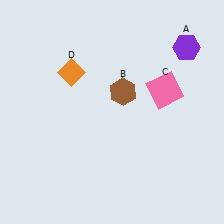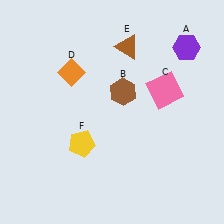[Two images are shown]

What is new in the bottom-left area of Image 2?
A yellow pentagon (F) was added in the bottom-left area of Image 2.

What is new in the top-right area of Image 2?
A brown triangle (E) was added in the top-right area of Image 2.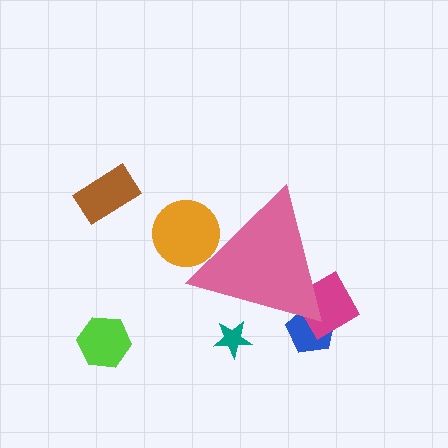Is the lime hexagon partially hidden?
No, the lime hexagon is fully visible.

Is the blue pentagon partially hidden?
Yes, the blue pentagon is partially hidden behind the pink triangle.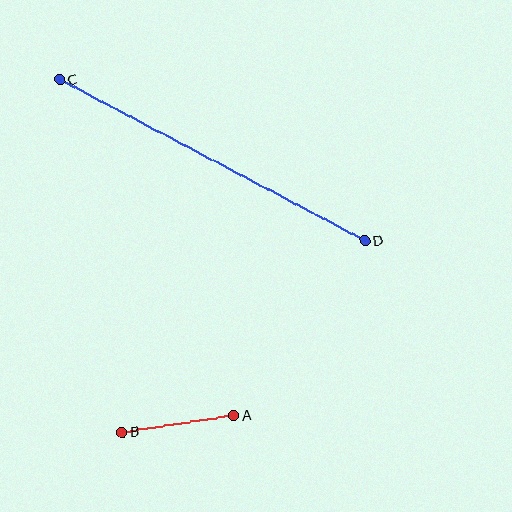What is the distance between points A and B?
The distance is approximately 113 pixels.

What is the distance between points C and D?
The distance is approximately 345 pixels.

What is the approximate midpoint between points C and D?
The midpoint is at approximately (212, 160) pixels.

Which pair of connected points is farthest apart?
Points C and D are farthest apart.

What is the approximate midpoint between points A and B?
The midpoint is at approximately (178, 424) pixels.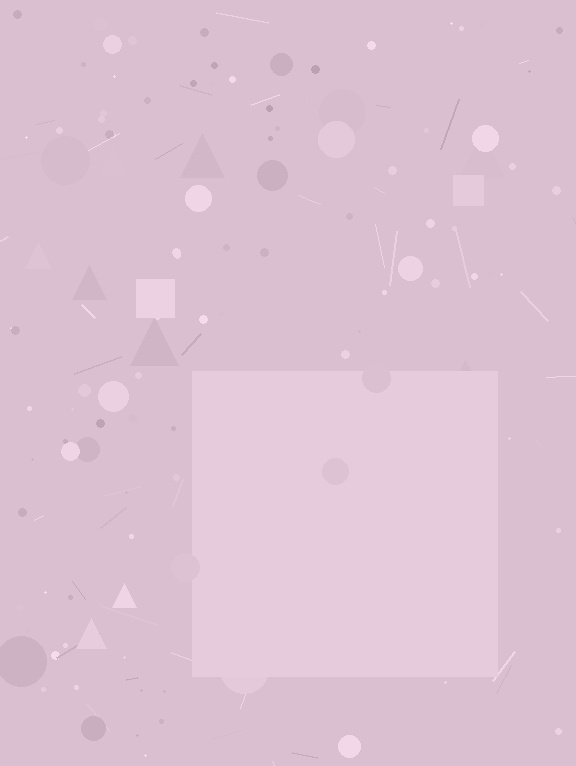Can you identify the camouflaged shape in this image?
The camouflaged shape is a square.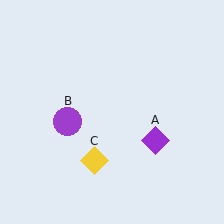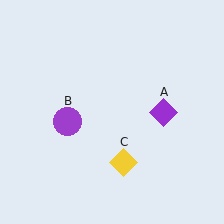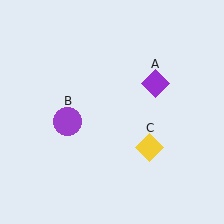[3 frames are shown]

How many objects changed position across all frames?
2 objects changed position: purple diamond (object A), yellow diamond (object C).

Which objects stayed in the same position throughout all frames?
Purple circle (object B) remained stationary.